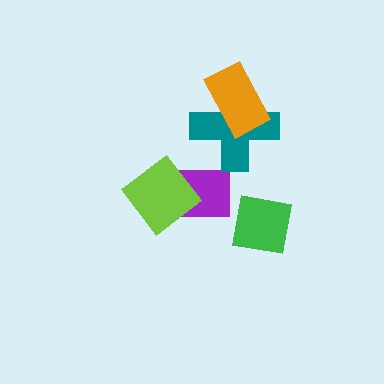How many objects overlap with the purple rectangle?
1 object overlaps with the purple rectangle.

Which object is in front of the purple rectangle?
The lime diamond is in front of the purple rectangle.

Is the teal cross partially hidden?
Yes, it is partially covered by another shape.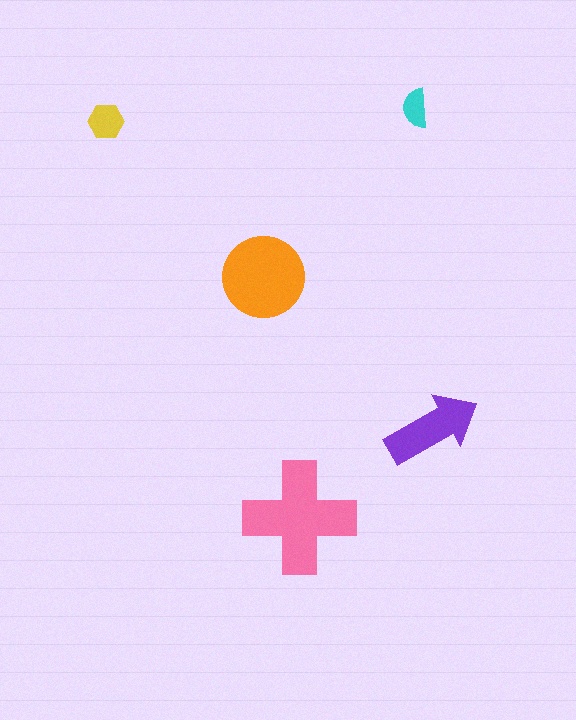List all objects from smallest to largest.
The cyan semicircle, the yellow hexagon, the purple arrow, the orange circle, the pink cross.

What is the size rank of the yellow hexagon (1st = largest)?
4th.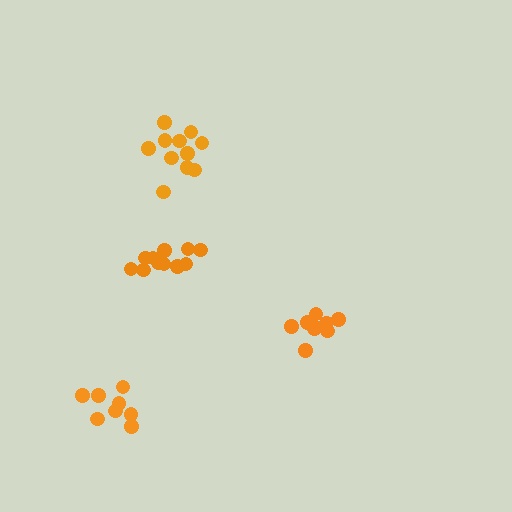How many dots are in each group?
Group 1: 9 dots, Group 2: 11 dots, Group 3: 11 dots, Group 4: 8 dots (39 total).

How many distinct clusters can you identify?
There are 4 distinct clusters.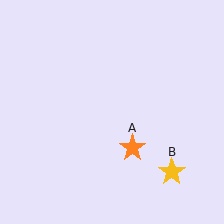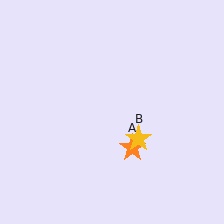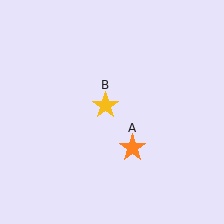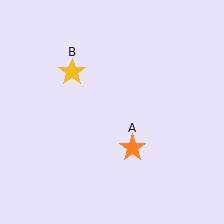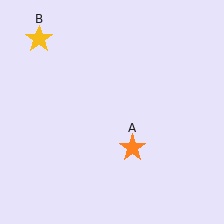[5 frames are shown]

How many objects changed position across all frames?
1 object changed position: yellow star (object B).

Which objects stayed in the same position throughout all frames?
Orange star (object A) remained stationary.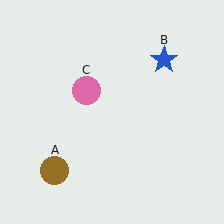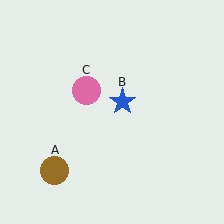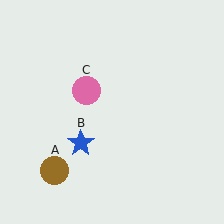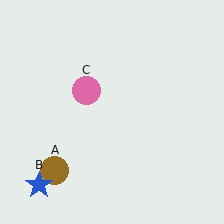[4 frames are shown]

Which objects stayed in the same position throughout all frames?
Brown circle (object A) and pink circle (object C) remained stationary.